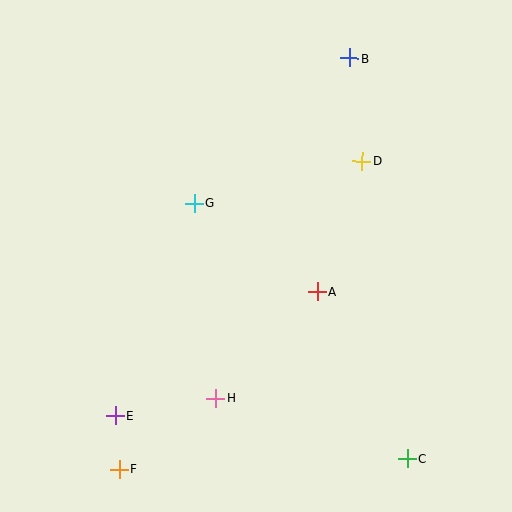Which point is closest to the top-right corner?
Point B is closest to the top-right corner.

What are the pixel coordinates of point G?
Point G is at (195, 203).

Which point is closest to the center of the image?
Point A at (317, 292) is closest to the center.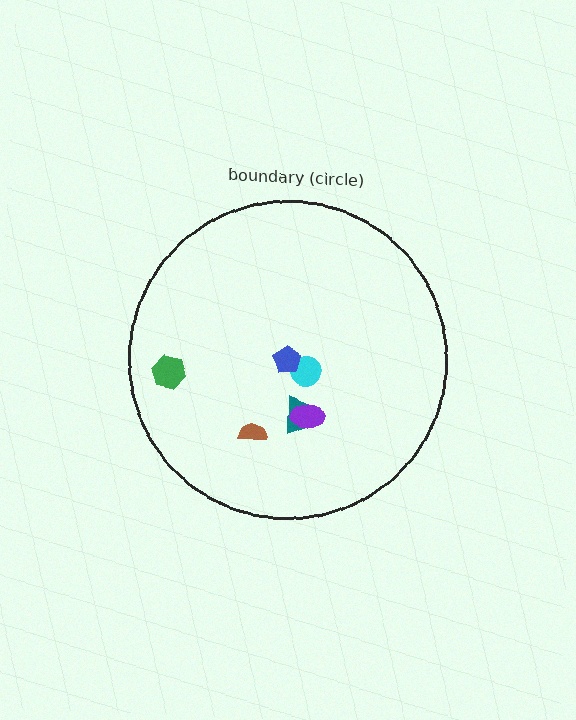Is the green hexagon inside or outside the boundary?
Inside.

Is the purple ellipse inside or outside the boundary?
Inside.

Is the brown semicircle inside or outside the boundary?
Inside.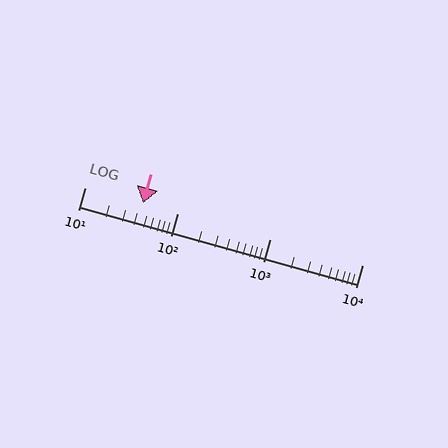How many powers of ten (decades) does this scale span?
The scale spans 3 decades, from 10 to 10000.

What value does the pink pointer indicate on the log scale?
The pointer indicates approximately 43.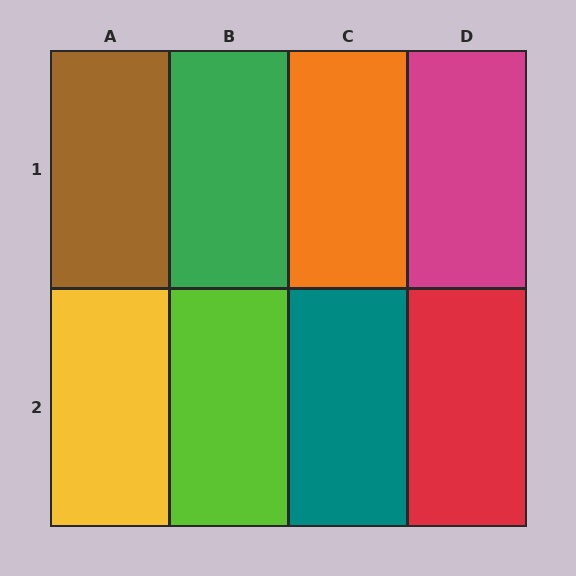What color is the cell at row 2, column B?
Lime.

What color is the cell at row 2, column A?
Yellow.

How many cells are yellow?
1 cell is yellow.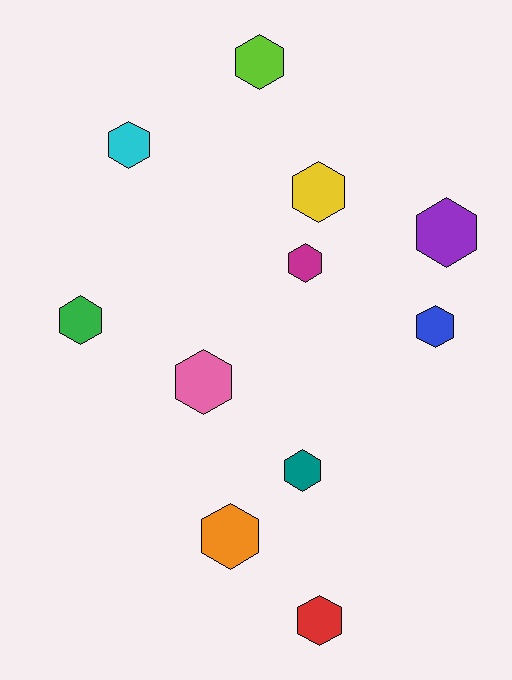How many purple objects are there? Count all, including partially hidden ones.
There is 1 purple object.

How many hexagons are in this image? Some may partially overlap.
There are 11 hexagons.